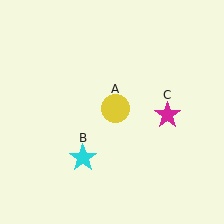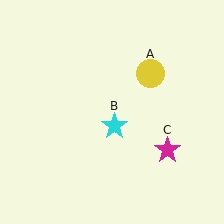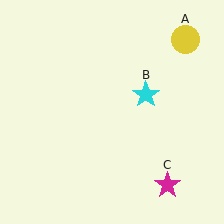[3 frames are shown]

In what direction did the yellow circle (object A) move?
The yellow circle (object A) moved up and to the right.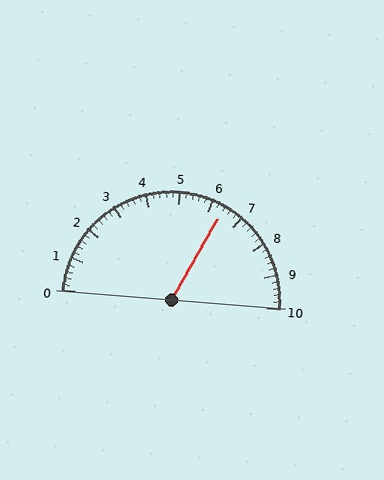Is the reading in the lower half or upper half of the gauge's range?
The reading is in the upper half of the range (0 to 10).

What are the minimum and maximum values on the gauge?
The gauge ranges from 0 to 10.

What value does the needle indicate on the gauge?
The needle indicates approximately 6.4.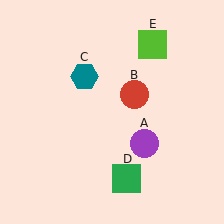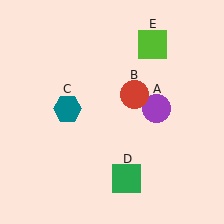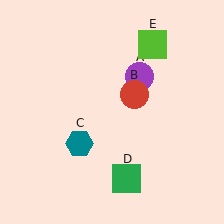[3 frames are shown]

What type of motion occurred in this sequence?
The purple circle (object A), teal hexagon (object C) rotated counterclockwise around the center of the scene.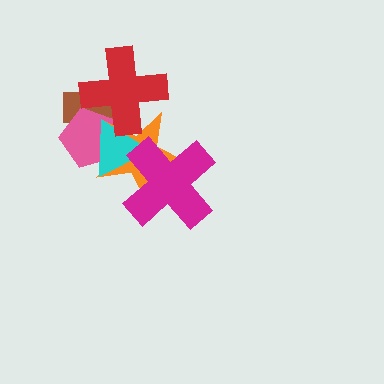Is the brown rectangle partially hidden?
Yes, it is partially covered by another shape.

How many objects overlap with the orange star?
4 objects overlap with the orange star.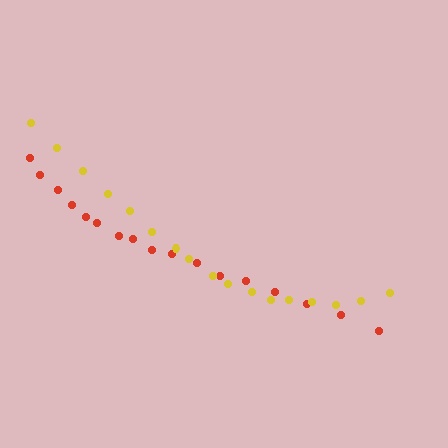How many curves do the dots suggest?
There are 2 distinct paths.